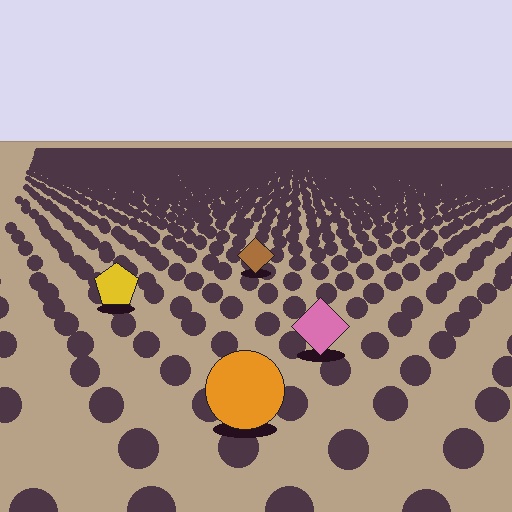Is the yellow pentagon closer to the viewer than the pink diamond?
No. The pink diamond is closer — you can tell from the texture gradient: the ground texture is coarser near it.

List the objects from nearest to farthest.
From nearest to farthest: the orange circle, the pink diamond, the yellow pentagon, the brown diamond.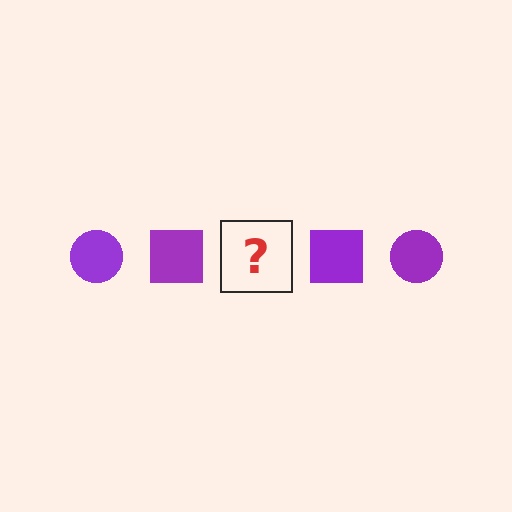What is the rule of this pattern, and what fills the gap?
The rule is that the pattern cycles through circle, square shapes in purple. The gap should be filled with a purple circle.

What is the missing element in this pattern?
The missing element is a purple circle.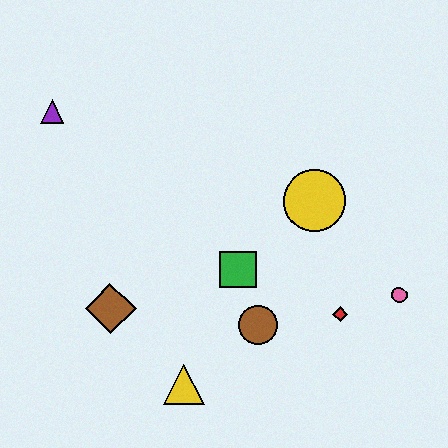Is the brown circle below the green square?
Yes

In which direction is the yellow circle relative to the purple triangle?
The yellow circle is to the right of the purple triangle.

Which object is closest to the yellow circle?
The green square is closest to the yellow circle.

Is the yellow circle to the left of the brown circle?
No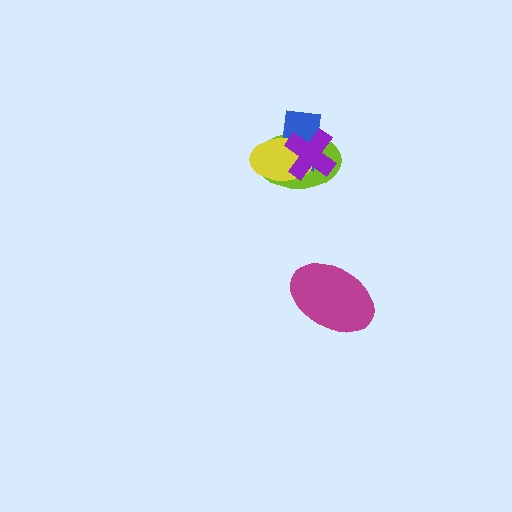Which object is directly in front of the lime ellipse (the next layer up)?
The blue rectangle is directly in front of the lime ellipse.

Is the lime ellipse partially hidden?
Yes, it is partially covered by another shape.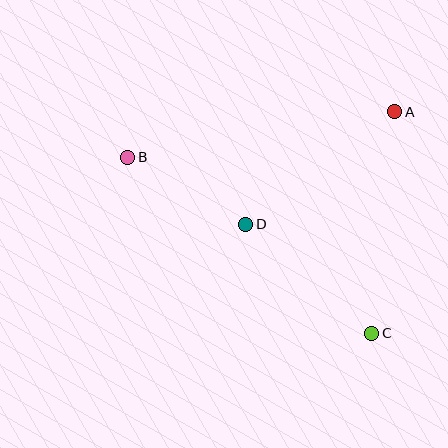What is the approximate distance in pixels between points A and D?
The distance between A and D is approximately 187 pixels.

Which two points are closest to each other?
Points B and D are closest to each other.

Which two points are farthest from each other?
Points B and C are farthest from each other.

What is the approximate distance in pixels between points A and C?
The distance between A and C is approximately 223 pixels.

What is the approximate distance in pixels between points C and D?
The distance between C and D is approximately 166 pixels.